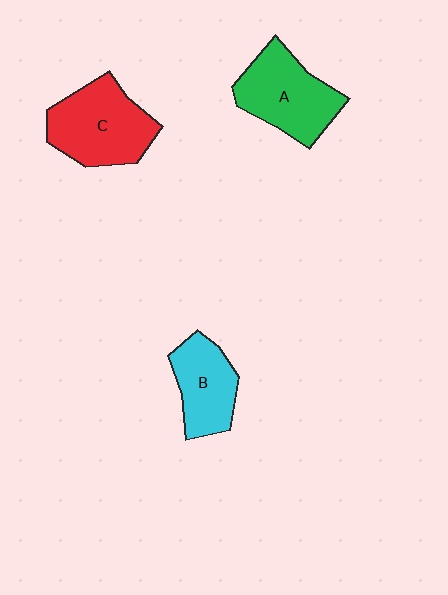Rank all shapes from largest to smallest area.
From largest to smallest: C (red), A (green), B (cyan).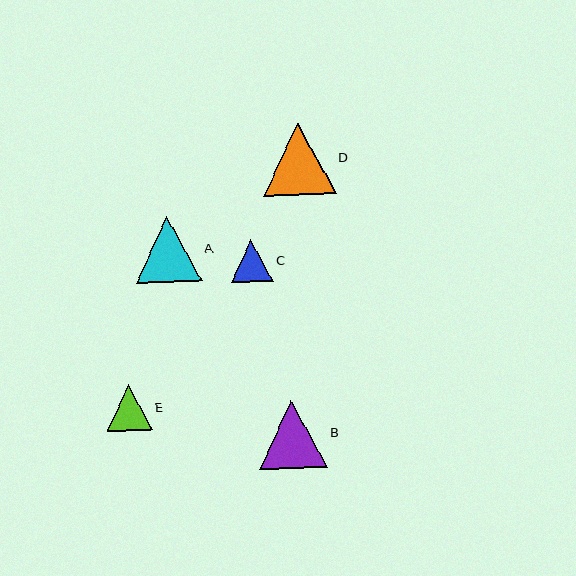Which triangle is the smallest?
Triangle C is the smallest with a size of approximately 42 pixels.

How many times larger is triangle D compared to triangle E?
Triangle D is approximately 1.6 times the size of triangle E.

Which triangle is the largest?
Triangle D is the largest with a size of approximately 73 pixels.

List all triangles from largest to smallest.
From largest to smallest: D, B, A, E, C.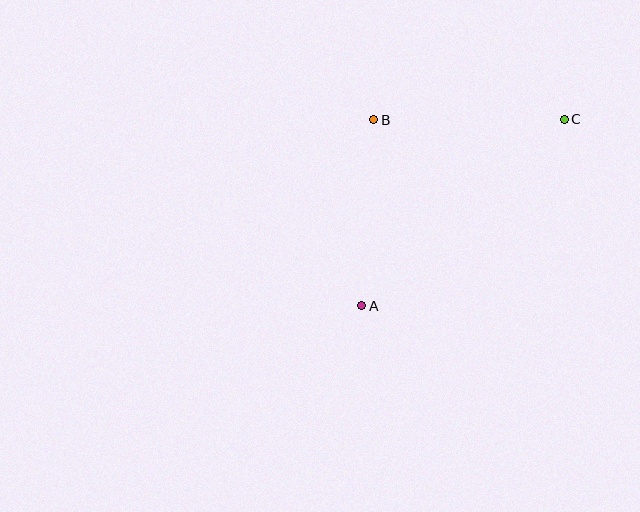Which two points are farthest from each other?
Points A and C are farthest from each other.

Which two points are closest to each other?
Points A and B are closest to each other.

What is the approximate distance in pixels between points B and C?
The distance between B and C is approximately 190 pixels.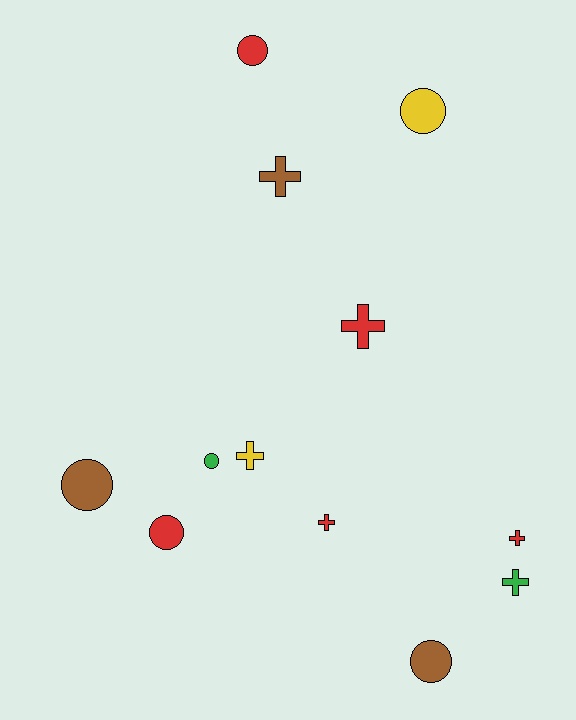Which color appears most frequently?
Red, with 5 objects.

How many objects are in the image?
There are 12 objects.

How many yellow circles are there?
There is 1 yellow circle.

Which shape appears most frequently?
Cross, with 6 objects.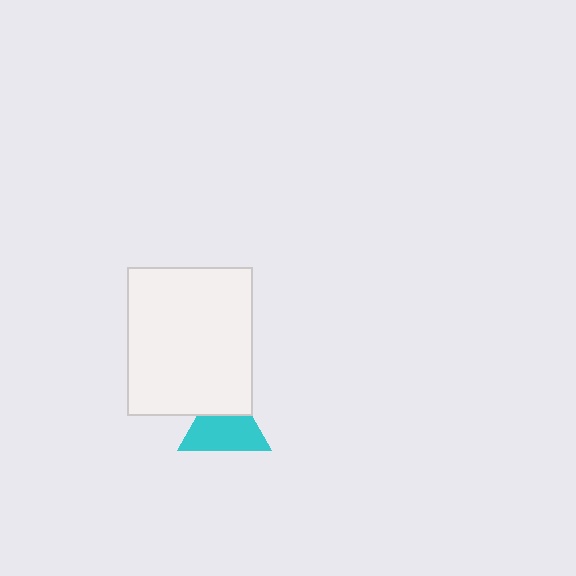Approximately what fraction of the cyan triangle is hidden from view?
Roughly 32% of the cyan triangle is hidden behind the white rectangle.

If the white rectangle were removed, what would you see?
You would see the complete cyan triangle.